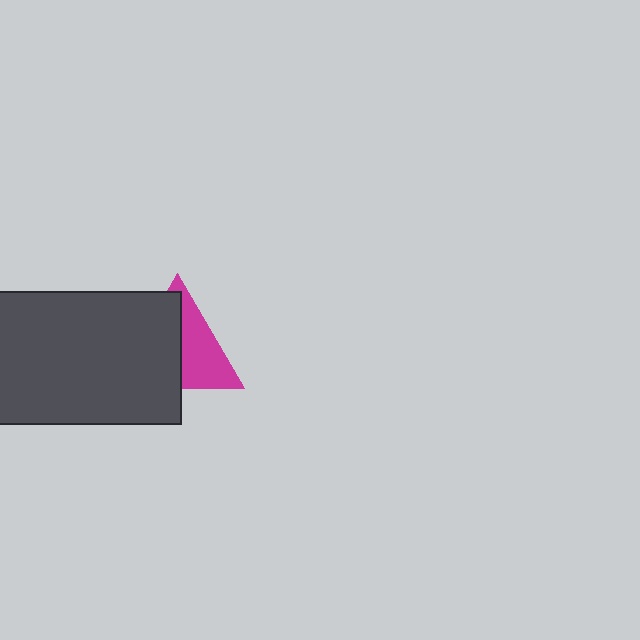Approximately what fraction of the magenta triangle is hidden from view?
Roughly 53% of the magenta triangle is hidden behind the dark gray rectangle.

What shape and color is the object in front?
The object in front is a dark gray rectangle.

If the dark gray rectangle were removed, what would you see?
You would see the complete magenta triangle.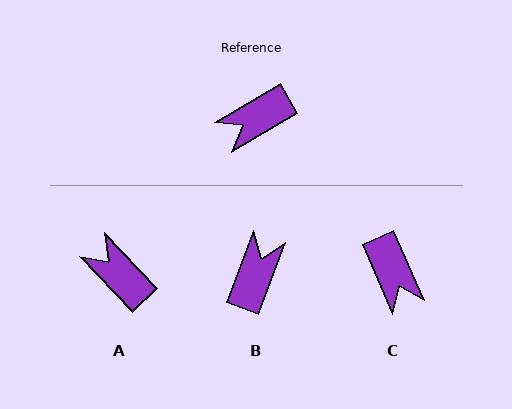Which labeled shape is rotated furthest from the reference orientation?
B, about 141 degrees away.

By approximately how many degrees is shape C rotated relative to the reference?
Approximately 83 degrees counter-clockwise.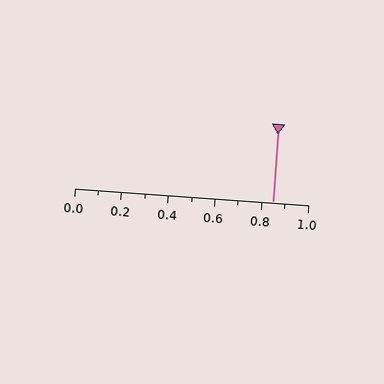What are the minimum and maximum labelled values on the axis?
The axis runs from 0.0 to 1.0.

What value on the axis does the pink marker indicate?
The marker indicates approximately 0.85.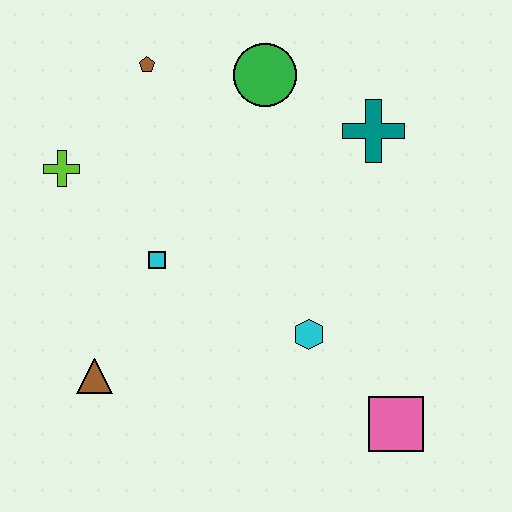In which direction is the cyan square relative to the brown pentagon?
The cyan square is below the brown pentagon.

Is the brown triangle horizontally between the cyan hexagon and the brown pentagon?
No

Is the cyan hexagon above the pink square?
Yes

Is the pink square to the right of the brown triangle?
Yes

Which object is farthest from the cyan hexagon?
The brown pentagon is farthest from the cyan hexagon.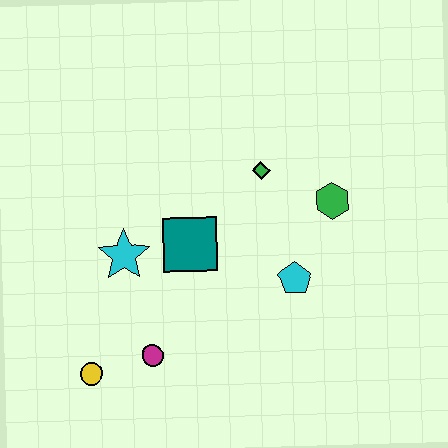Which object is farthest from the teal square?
The yellow circle is farthest from the teal square.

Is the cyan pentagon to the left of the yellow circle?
No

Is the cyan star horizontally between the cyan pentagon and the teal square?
No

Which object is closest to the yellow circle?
The magenta circle is closest to the yellow circle.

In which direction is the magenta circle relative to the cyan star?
The magenta circle is below the cyan star.